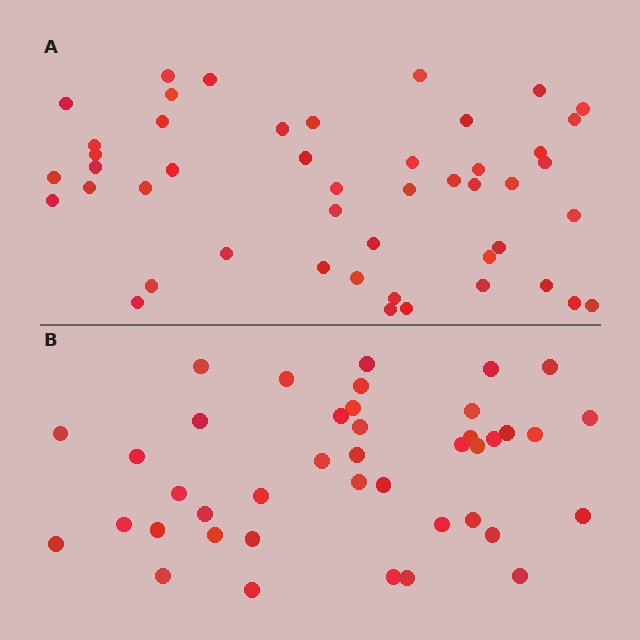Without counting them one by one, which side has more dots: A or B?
Region A (the top region) has more dots.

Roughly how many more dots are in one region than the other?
Region A has about 6 more dots than region B.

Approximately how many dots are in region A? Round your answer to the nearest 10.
About 50 dots. (The exact count is 47, which rounds to 50.)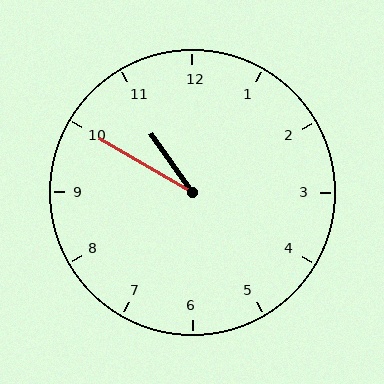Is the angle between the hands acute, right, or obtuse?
It is acute.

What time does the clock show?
10:50.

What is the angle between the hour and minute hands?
Approximately 25 degrees.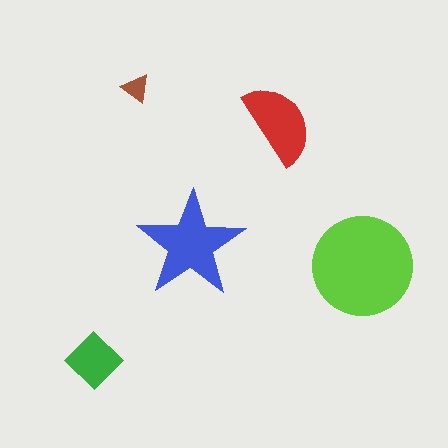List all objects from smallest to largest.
The brown triangle, the green diamond, the red semicircle, the blue star, the lime circle.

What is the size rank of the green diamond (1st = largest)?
4th.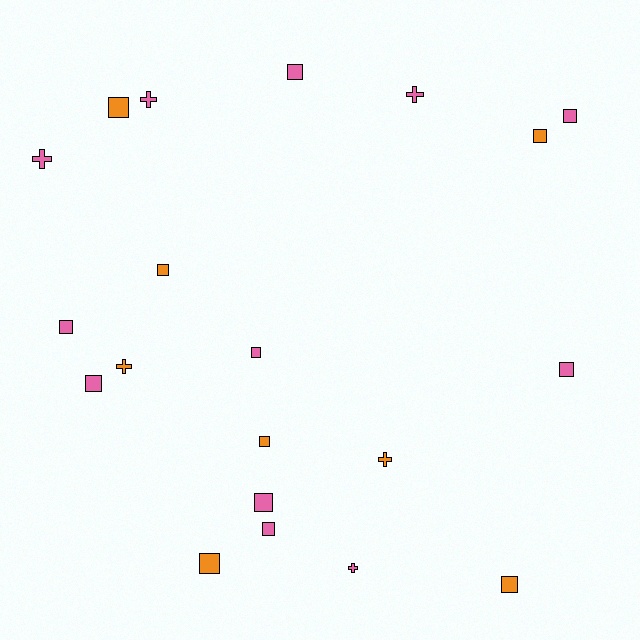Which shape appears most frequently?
Square, with 14 objects.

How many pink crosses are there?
There are 4 pink crosses.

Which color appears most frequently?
Pink, with 12 objects.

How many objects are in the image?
There are 20 objects.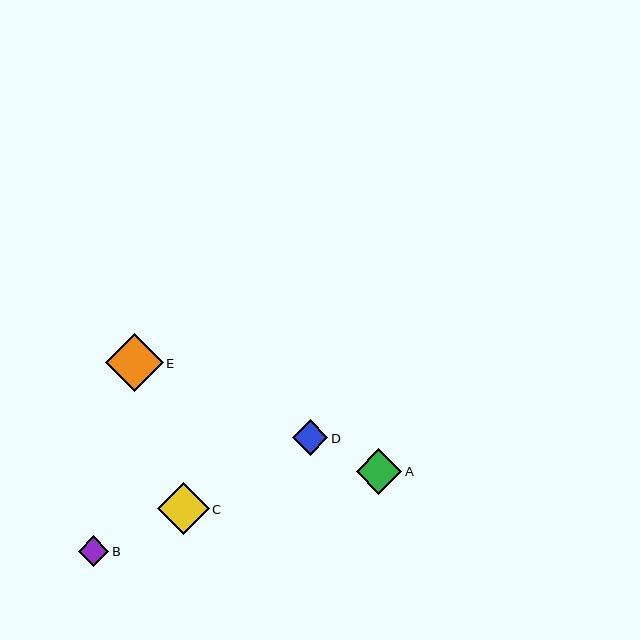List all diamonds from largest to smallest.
From largest to smallest: E, C, A, D, B.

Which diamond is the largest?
Diamond E is the largest with a size of approximately 58 pixels.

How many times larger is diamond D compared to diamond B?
Diamond D is approximately 1.1 times the size of diamond B.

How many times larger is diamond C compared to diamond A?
Diamond C is approximately 1.1 times the size of diamond A.